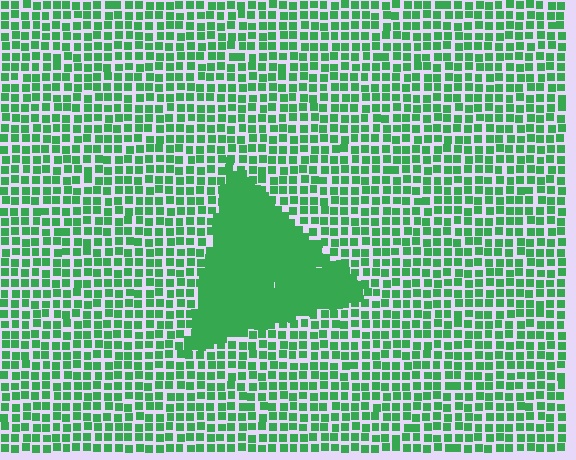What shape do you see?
I see a triangle.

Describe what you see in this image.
The image contains small green elements arranged at two different densities. A triangle-shaped region is visible where the elements are more densely packed than the surrounding area.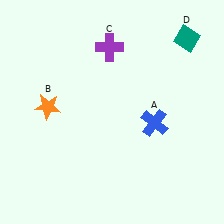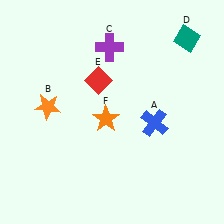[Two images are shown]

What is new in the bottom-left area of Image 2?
An orange star (F) was added in the bottom-left area of Image 2.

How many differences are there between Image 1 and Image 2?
There are 2 differences between the two images.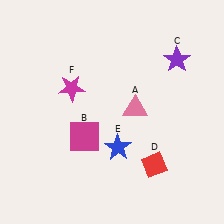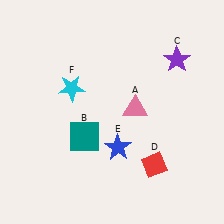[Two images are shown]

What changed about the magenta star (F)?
In Image 1, F is magenta. In Image 2, it changed to cyan.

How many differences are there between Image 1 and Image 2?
There are 2 differences between the two images.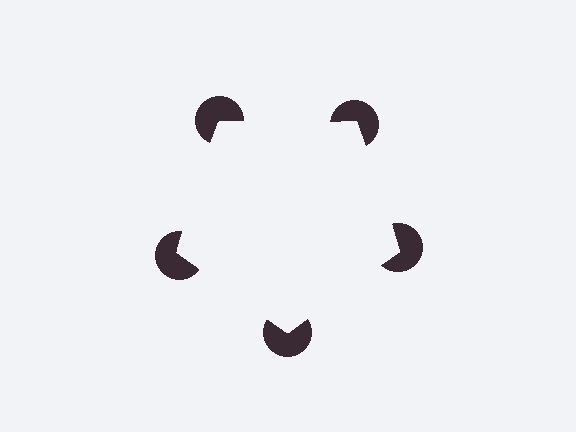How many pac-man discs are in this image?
There are 5 — one at each vertex of the illusory pentagon.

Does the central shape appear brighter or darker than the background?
It typically appears slightly brighter than the background, even though no actual brightness change is drawn.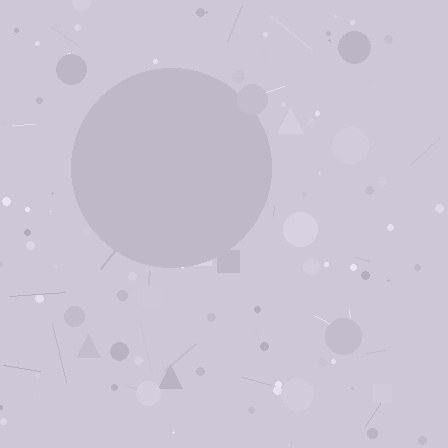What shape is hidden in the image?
A circle is hidden in the image.